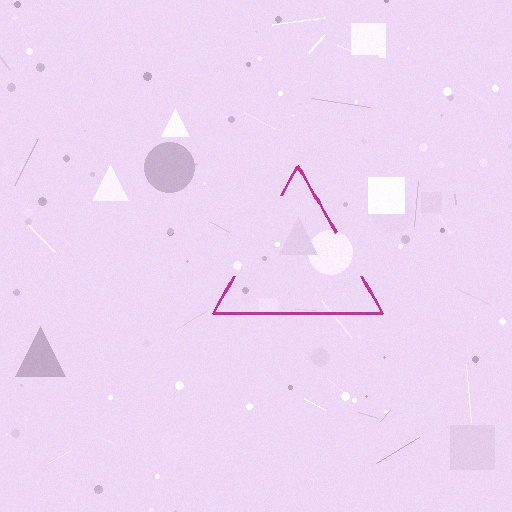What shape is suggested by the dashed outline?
The dashed outline suggests a triangle.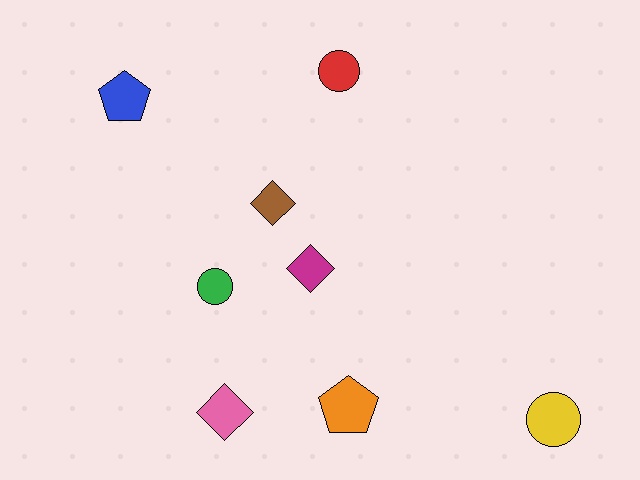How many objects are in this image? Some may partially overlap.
There are 8 objects.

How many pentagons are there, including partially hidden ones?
There are 2 pentagons.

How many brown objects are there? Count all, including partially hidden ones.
There is 1 brown object.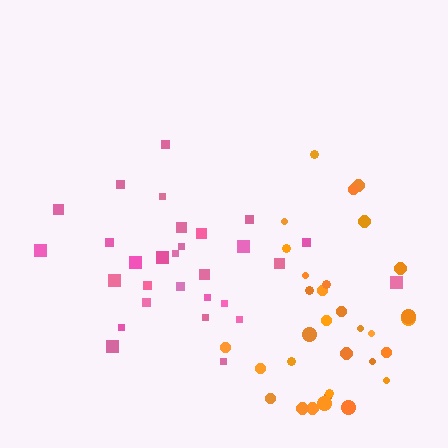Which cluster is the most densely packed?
Orange.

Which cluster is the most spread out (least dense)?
Pink.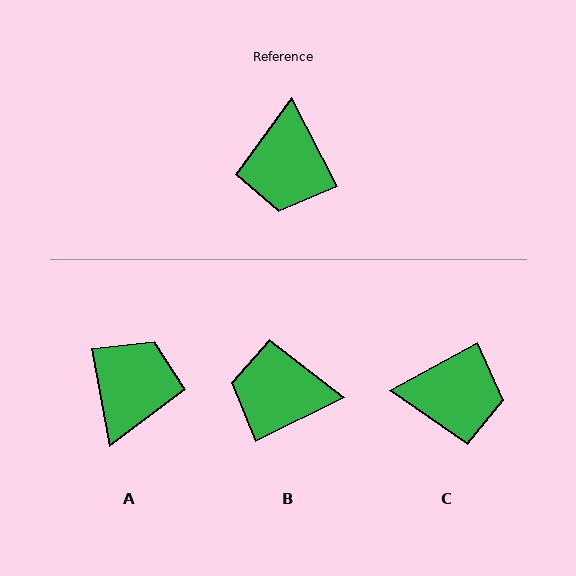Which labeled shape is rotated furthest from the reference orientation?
A, about 163 degrees away.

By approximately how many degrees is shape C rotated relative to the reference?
Approximately 91 degrees counter-clockwise.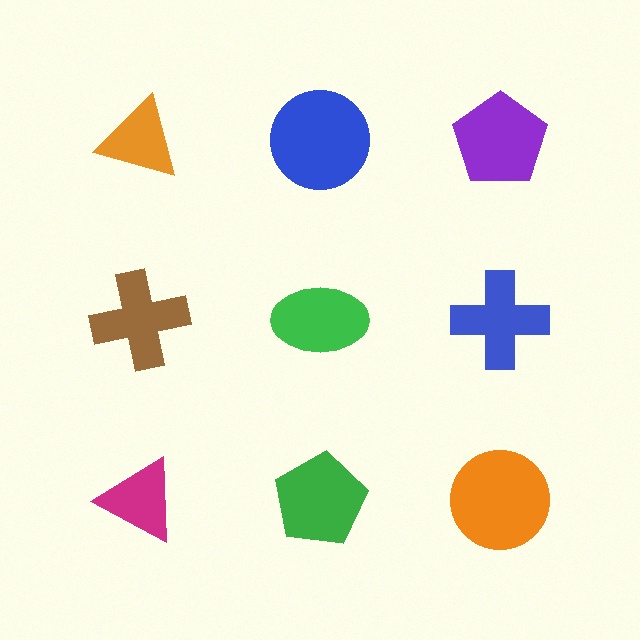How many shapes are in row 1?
3 shapes.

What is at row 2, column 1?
A brown cross.